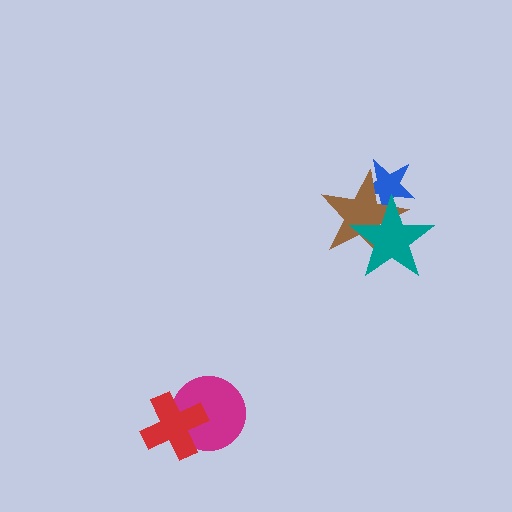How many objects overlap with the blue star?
2 objects overlap with the blue star.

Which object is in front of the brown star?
The teal star is in front of the brown star.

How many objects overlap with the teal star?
2 objects overlap with the teal star.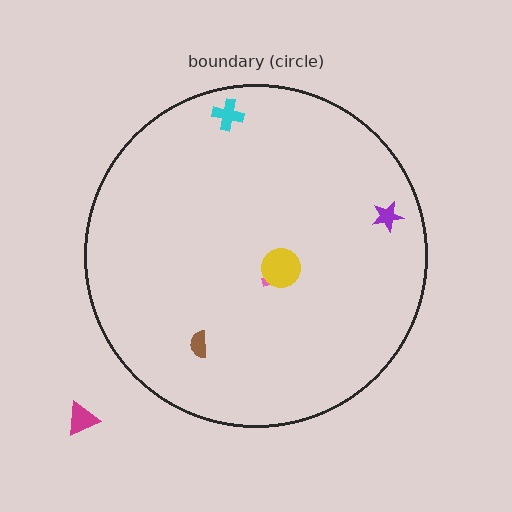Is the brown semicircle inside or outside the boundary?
Inside.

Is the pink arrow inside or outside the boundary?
Inside.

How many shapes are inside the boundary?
5 inside, 1 outside.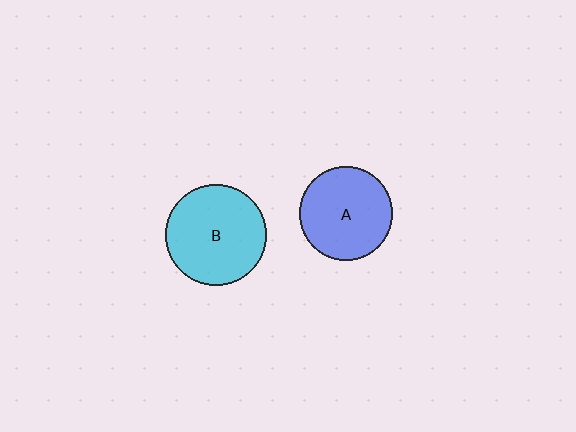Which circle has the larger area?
Circle B (cyan).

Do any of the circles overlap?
No, none of the circles overlap.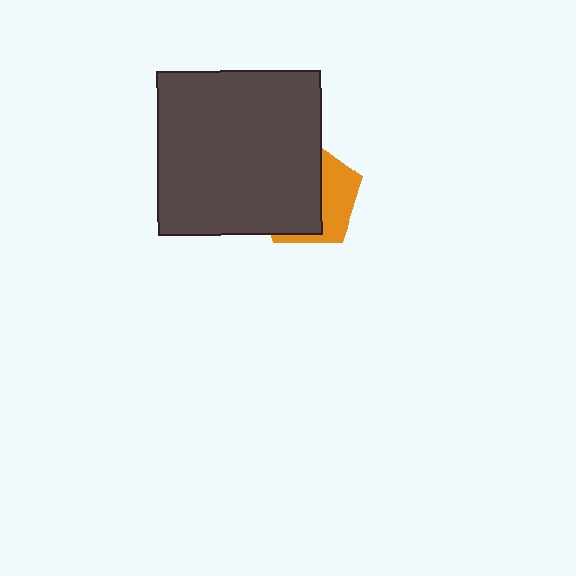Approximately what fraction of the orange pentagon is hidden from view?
Roughly 64% of the orange pentagon is hidden behind the dark gray square.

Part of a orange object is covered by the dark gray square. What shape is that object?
It is a pentagon.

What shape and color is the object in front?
The object in front is a dark gray square.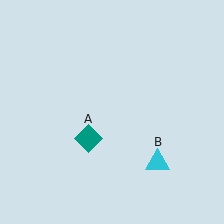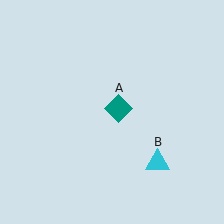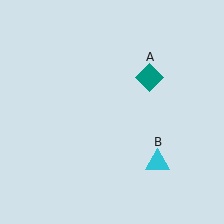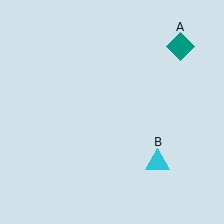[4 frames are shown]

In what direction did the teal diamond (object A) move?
The teal diamond (object A) moved up and to the right.